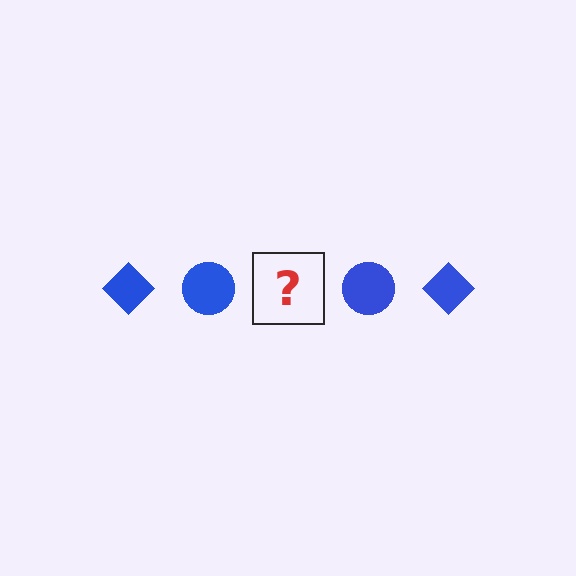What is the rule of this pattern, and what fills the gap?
The rule is that the pattern cycles through diamond, circle shapes in blue. The gap should be filled with a blue diamond.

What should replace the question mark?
The question mark should be replaced with a blue diamond.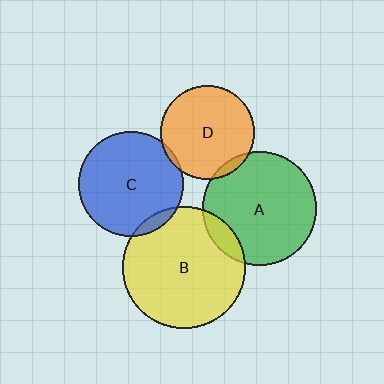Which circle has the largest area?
Circle B (yellow).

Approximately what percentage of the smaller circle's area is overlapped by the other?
Approximately 5%.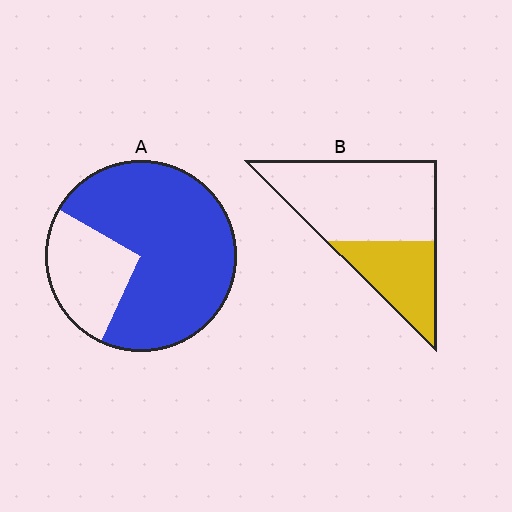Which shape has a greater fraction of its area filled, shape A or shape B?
Shape A.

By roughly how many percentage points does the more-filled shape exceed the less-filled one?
By roughly 40 percentage points (A over B).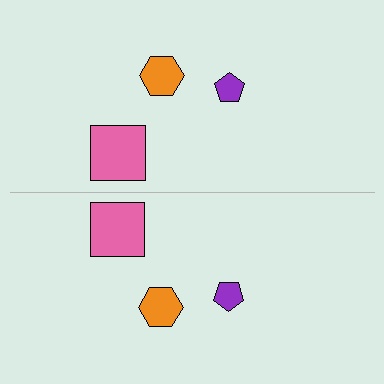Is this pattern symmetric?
Yes, this pattern has bilateral (reflection) symmetry.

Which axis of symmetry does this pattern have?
The pattern has a horizontal axis of symmetry running through the center of the image.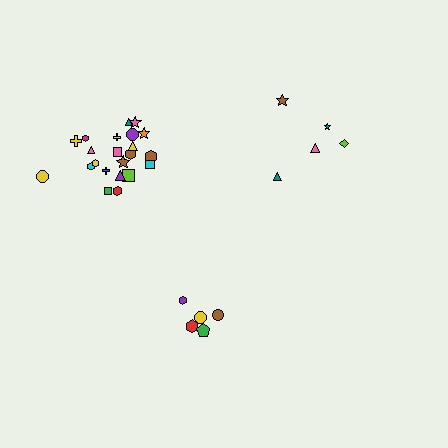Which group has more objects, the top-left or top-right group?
The top-left group.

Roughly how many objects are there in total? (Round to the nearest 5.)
Roughly 30 objects in total.